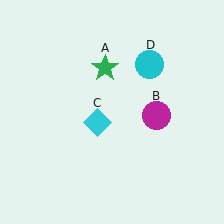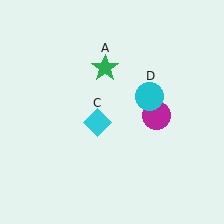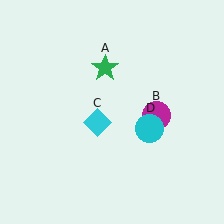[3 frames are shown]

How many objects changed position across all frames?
1 object changed position: cyan circle (object D).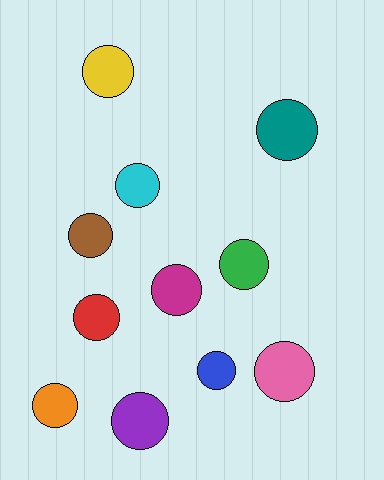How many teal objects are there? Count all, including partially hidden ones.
There is 1 teal object.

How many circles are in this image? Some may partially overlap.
There are 11 circles.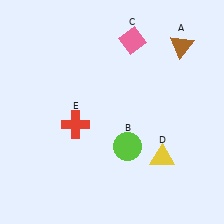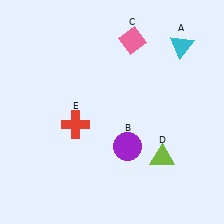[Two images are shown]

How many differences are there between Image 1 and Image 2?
There are 3 differences between the two images.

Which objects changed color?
A changed from brown to cyan. B changed from lime to purple. D changed from yellow to lime.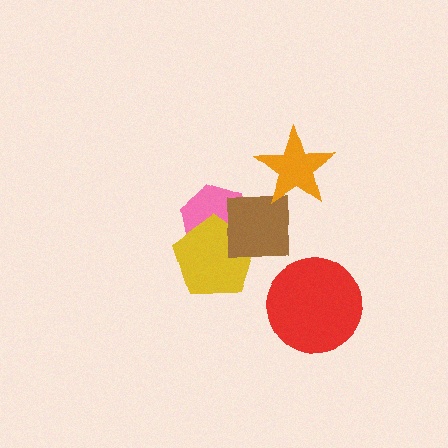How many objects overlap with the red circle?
0 objects overlap with the red circle.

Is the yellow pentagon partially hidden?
Yes, it is partially covered by another shape.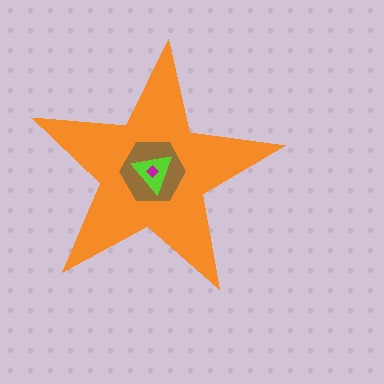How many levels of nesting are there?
4.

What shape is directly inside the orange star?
The brown hexagon.